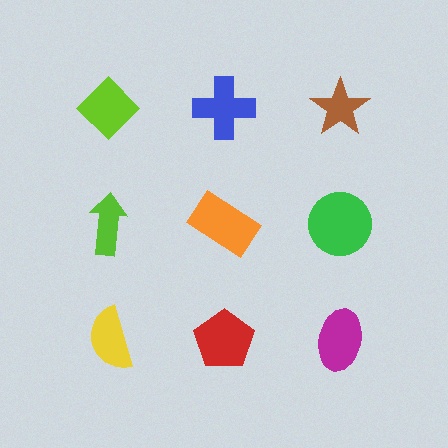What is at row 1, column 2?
A blue cross.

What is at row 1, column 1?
A lime diamond.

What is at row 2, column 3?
A green circle.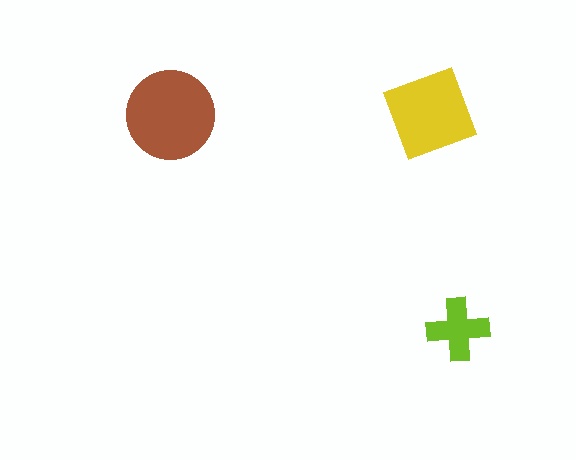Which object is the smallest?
The lime cross.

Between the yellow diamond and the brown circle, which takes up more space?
The brown circle.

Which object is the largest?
The brown circle.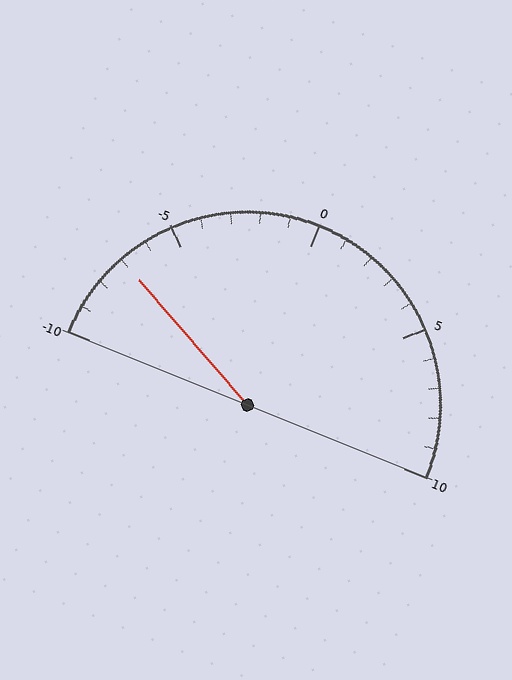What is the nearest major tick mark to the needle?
The nearest major tick mark is -5.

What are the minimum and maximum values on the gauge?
The gauge ranges from -10 to 10.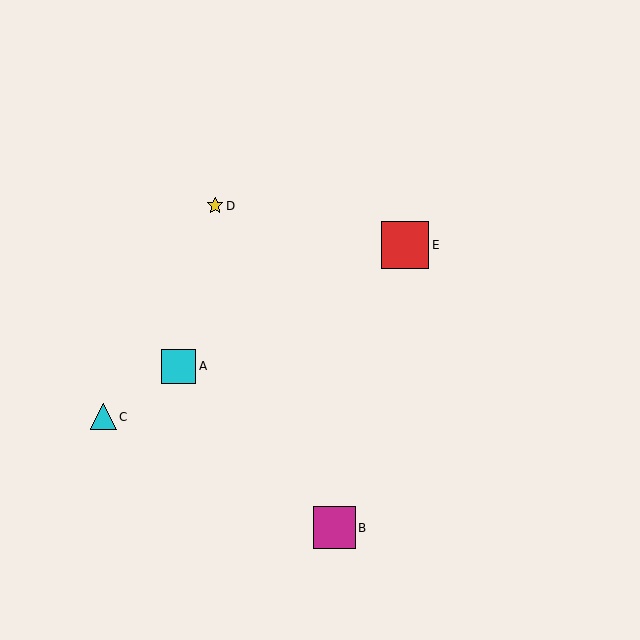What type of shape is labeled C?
Shape C is a cyan triangle.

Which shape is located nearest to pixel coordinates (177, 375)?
The cyan square (labeled A) at (179, 366) is nearest to that location.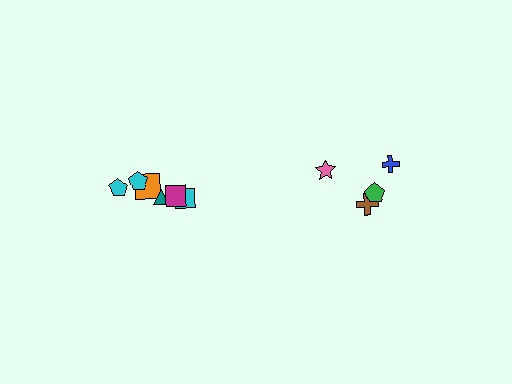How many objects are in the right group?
There are 4 objects.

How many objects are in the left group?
There are 6 objects.